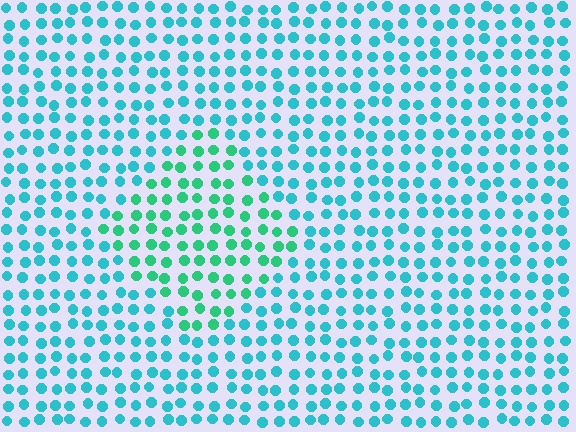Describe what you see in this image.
The image is filled with small cyan elements in a uniform arrangement. A diamond-shaped region is visible where the elements are tinted to a slightly different hue, forming a subtle color boundary.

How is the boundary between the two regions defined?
The boundary is defined purely by a slight shift in hue (about 32 degrees). Spacing, size, and orientation are identical on both sides.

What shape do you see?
I see a diamond.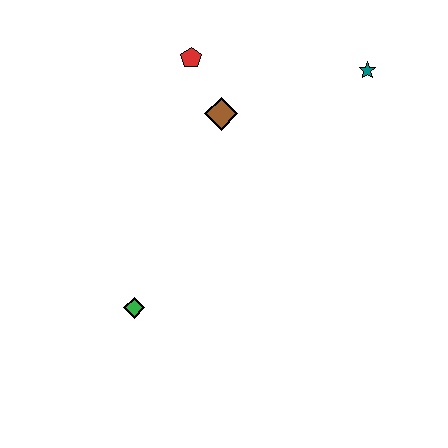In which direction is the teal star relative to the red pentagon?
The teal star is to the right of the red pentagon.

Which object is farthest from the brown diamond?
The green diamond is farthest from the brown diamond.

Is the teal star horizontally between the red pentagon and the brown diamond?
No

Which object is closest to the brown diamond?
The red pentagon is closest to the brown diamond.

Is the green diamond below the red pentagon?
Yes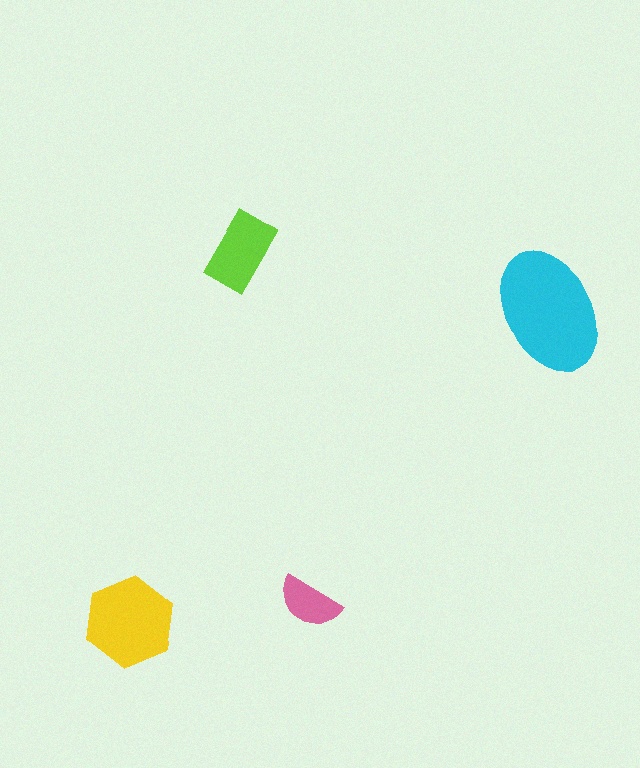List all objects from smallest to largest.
The pink semicircle, the lime rectangle, the yellow hexagon, the cyan ellipse.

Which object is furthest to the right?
The cyan ellipse is rightmost.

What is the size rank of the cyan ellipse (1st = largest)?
1st.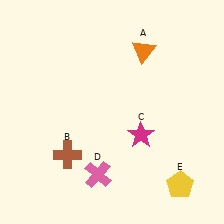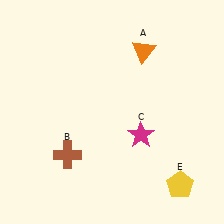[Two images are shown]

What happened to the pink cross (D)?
The pink cross (D) was removed in Image 2. It was in the bottom-left area of Image 1.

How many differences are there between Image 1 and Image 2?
There is 1 difference between the two images.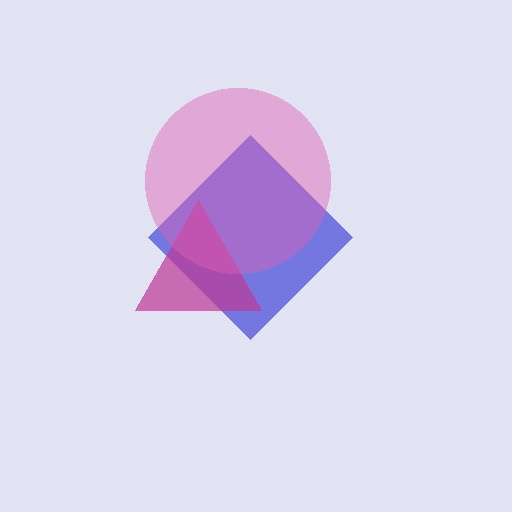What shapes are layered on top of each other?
The layered shapes are: a blue diamond, a magenta triangle, a pink circle.